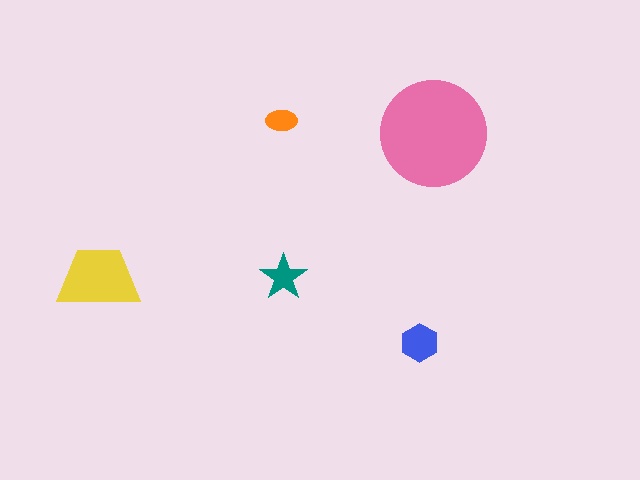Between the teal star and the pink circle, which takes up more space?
The pink circle.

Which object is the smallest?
The orange ellipse.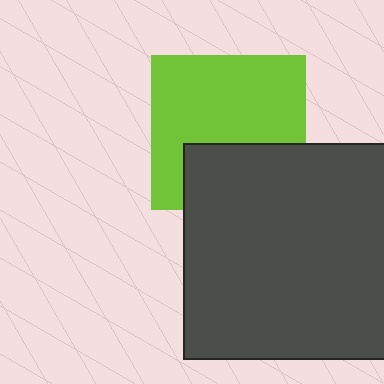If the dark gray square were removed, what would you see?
You would see the complete lime square.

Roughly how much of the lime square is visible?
Most of it is visible (roughly 66%).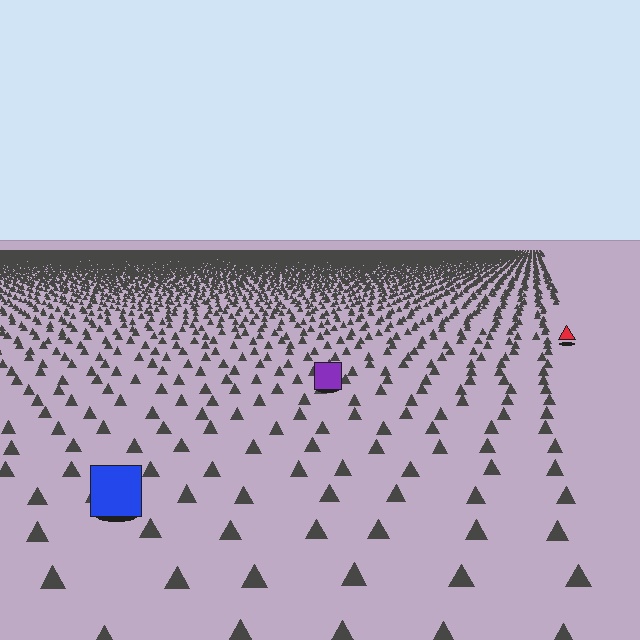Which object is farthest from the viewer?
The red triangle is farthest from the viewer. It appears smaller and the ground texture around it is denser.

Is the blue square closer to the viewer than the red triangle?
Yes. The blue square is closer — you can tell from the texture gradient: the ground texture is coarser near it.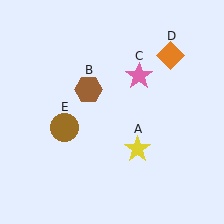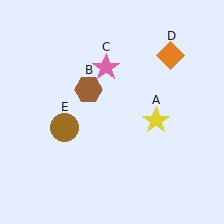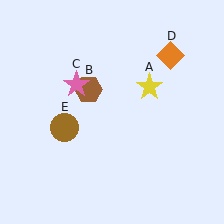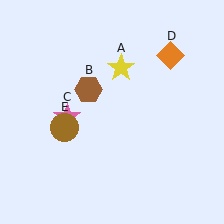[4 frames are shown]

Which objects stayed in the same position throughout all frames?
Brown hexagon (object B) and orange diamond (object D) and brown circle (object E) remained stationary.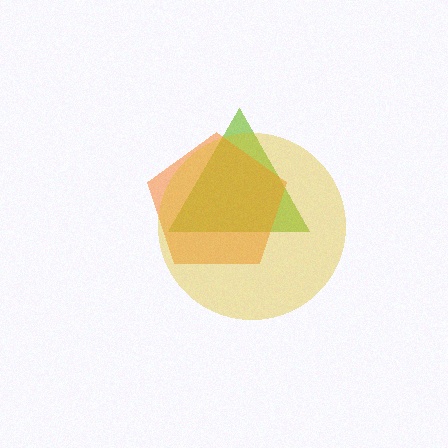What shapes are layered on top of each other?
The layered shapes are: a lime triangle, an orange pentagon, a yellow circle.